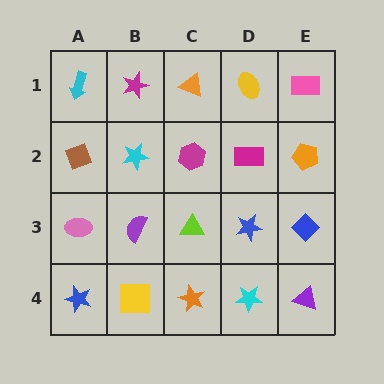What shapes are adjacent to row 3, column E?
An orange pentagon (row 2, column E), a purple triangle (row 4, column E), a blue star (row 3, column D).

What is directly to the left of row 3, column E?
A blue star.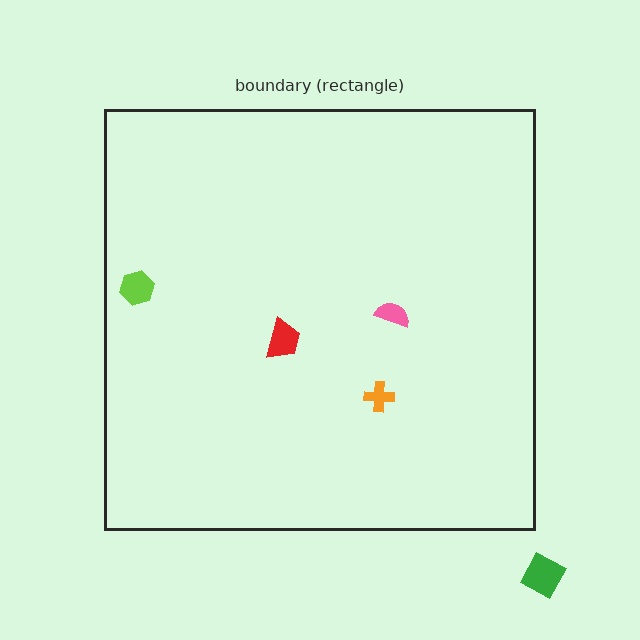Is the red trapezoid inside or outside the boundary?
Inside.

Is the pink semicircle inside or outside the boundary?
Inside.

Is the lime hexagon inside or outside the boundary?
Inside.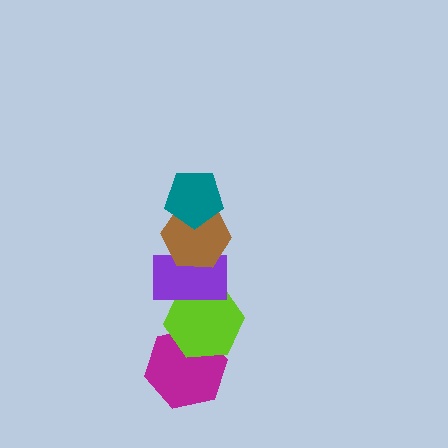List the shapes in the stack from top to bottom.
From top to bottom: the teal pentagon, the brown hexagon, the purple rectangle, the lime hexagon, the magenta hexagon.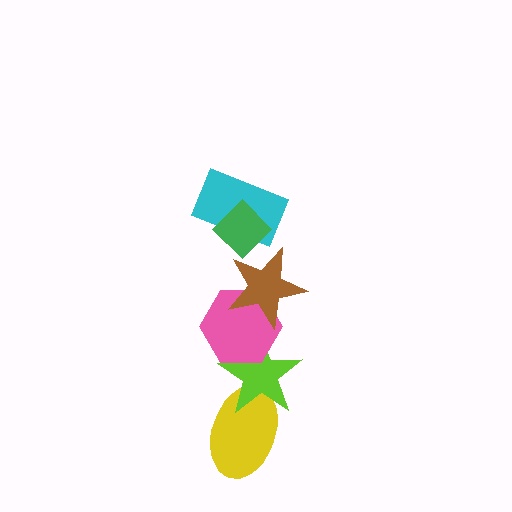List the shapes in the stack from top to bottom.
From top to bottom: the green diamond, the cyan rectangle, the brown star, the pink hexagon, the lime star, the yellow ellipse.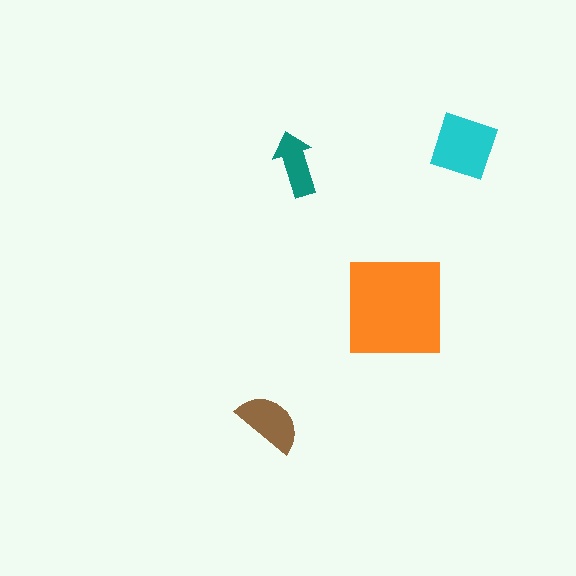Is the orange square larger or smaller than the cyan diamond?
Larger.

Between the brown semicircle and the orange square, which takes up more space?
The orange square.